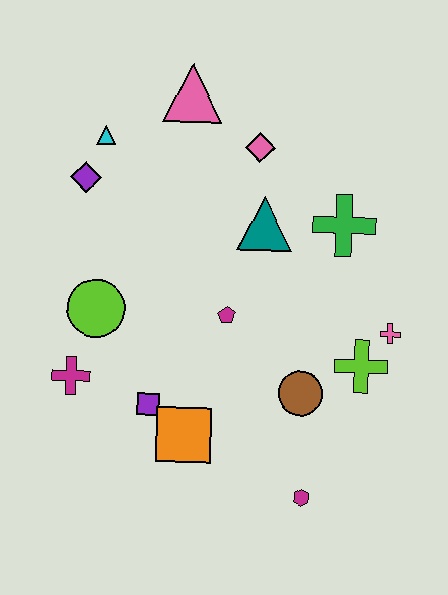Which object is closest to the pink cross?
The lime cross is closest to the pink cross.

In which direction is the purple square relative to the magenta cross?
The purple square is to the right of the magenta cross.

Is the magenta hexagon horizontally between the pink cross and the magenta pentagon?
Yes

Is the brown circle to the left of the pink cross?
Yes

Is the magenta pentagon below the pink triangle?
Yes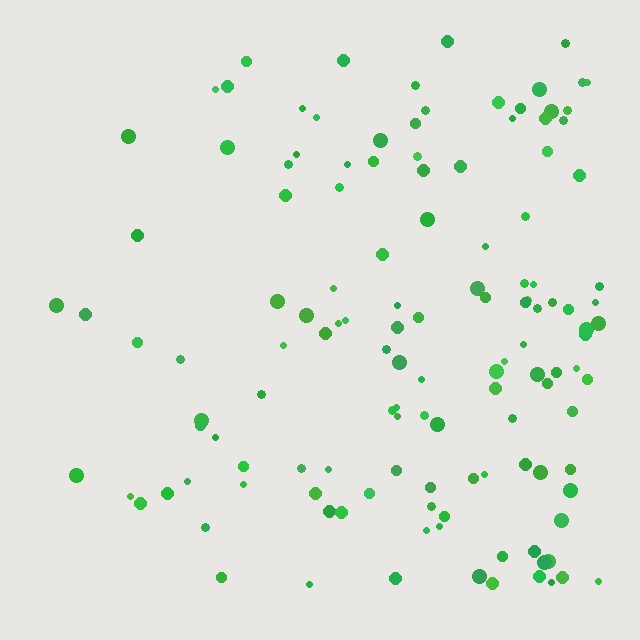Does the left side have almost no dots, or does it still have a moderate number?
Still a moderate number, just noticeably fewer than the right.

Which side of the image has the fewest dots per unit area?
The left.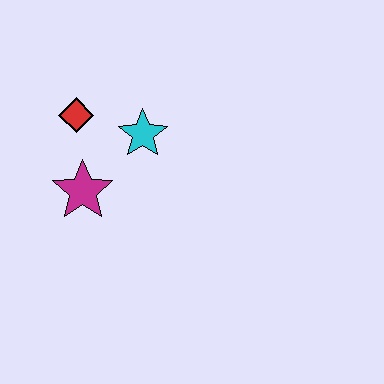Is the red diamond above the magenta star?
Yes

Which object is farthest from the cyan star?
The magenta star is farthest from the cyan star.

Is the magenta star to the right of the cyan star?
No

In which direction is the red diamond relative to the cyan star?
The red diamond is to the left of the cyan star.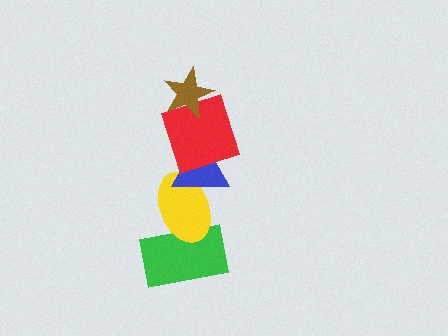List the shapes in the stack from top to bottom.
From top to bottom: the brown star, the red square, the blue triangle, the yellow ellipse, the green rectangle.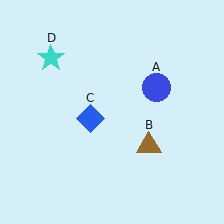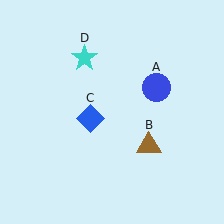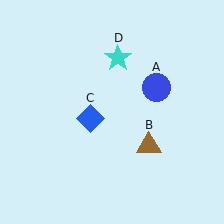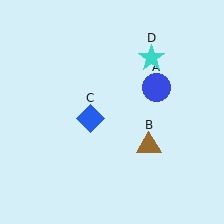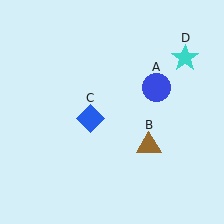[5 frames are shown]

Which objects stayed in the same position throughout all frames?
Blue circle (object A) and brown triangle (object B) and blue diamond (object C) remained stationary.